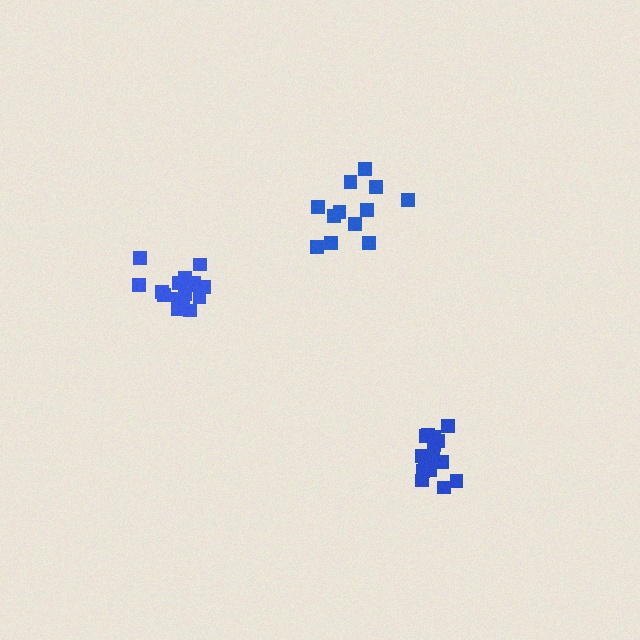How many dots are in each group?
Group 1: 16 dots, Group 2: 12 dots, Group 3: 16 dots (44 total).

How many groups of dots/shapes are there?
There are 3 groups.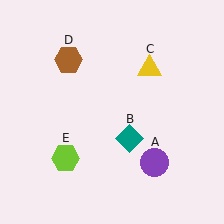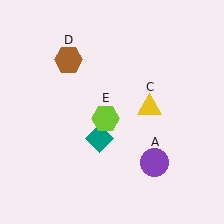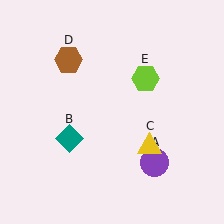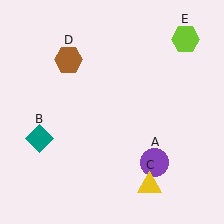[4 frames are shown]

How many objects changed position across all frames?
3 objects changed position: teal diamond (object B), yellow triangle (object C), lime hexagon (object E).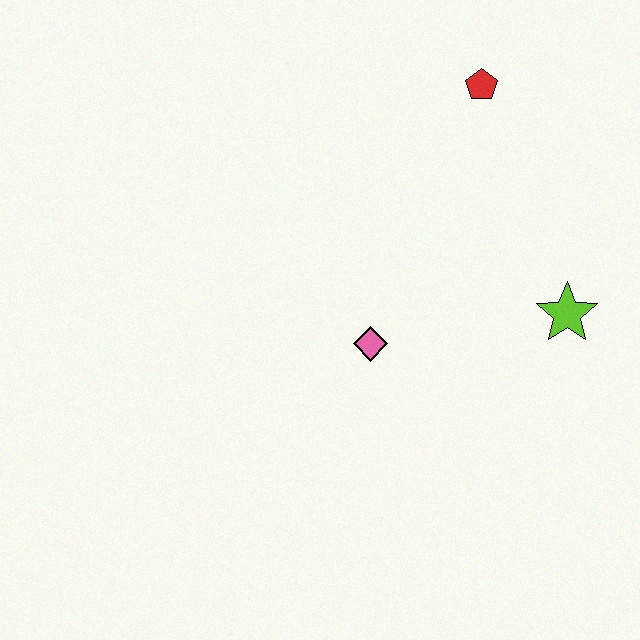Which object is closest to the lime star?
The pink diamond is closest to the lime star.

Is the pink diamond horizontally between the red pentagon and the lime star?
No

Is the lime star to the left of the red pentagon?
No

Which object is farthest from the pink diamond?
The red pentagon is farthest from the pink diamond.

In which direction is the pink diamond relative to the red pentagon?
The pink diamond is below the red pentagon.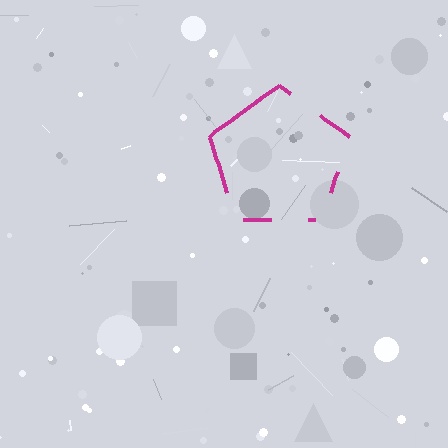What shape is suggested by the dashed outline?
The dashed outline suggests a pentagon.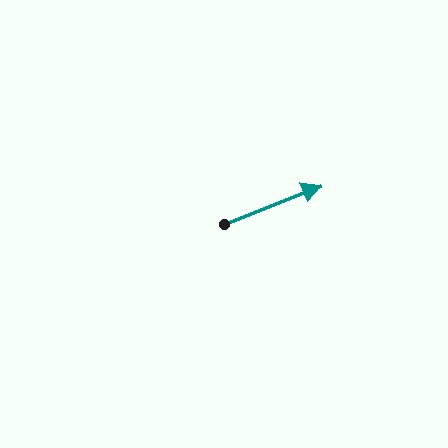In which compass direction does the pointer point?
East.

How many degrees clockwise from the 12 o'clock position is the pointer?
Approximately 68 degrees.